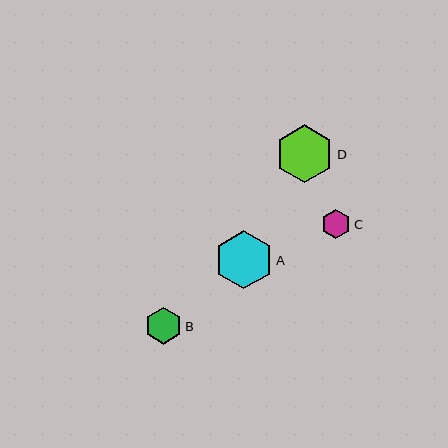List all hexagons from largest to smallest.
From largest to smallest: A, D, B, C.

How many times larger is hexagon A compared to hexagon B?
Hexagon A is approximately 1.6 times the size of hexagon B.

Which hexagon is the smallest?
Hexagon C is the smallest with a size of approximately 29 pixels.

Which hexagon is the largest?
Hexagon A is the largest with a size of approximately 58 pixels.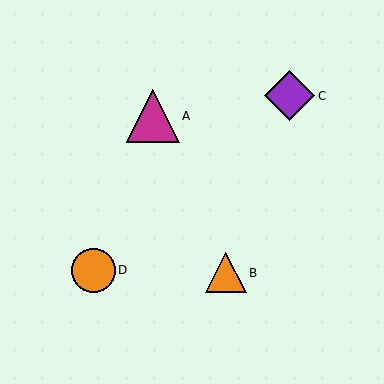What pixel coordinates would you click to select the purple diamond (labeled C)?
Click at (289, 96) to select the purple diamond C.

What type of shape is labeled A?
Shape A is a magenta triangle.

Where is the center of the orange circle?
The center of the orange circle is at (93, 270).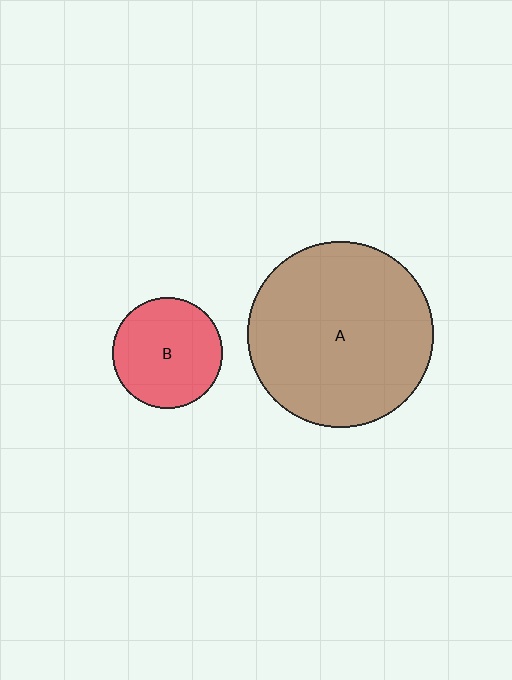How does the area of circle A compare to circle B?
Approximately 2.8 times.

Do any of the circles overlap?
No, none of the circles overlap.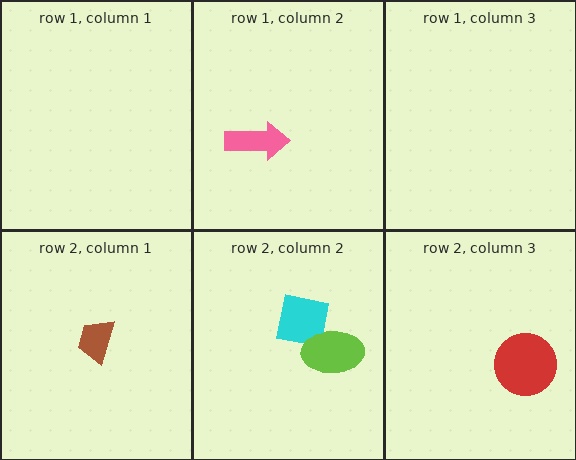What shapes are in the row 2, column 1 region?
The brown trapezoid.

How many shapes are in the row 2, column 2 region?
2.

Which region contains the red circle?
The row 2, column 3 region.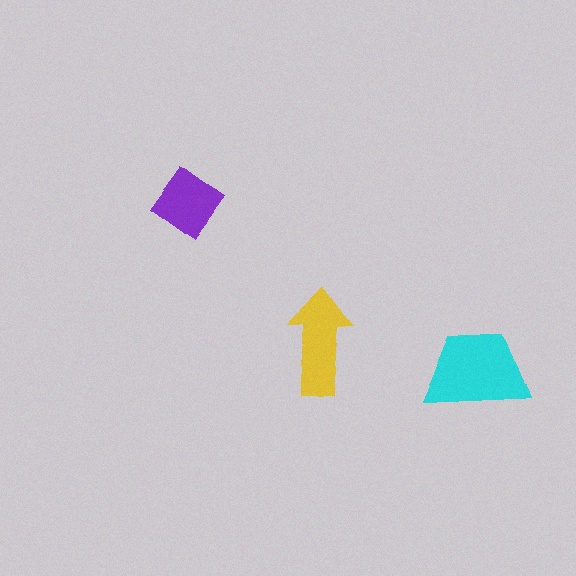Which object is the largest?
The cyan trapezoid.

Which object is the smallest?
The purple diamond.